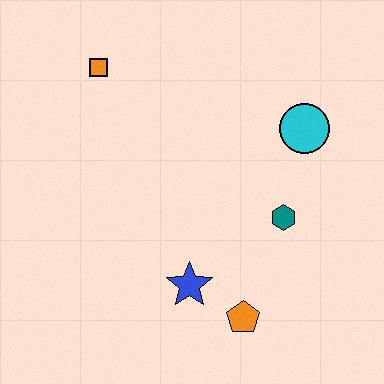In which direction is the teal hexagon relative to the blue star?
The teal hexagon is to the right of the blue star.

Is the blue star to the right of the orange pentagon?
No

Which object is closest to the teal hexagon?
The cyan circle is closest to the teal hexagon.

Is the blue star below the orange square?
Yes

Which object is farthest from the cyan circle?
The orange square is farthest from the cyan circle.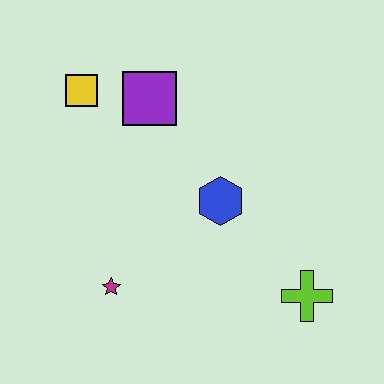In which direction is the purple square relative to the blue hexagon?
The purple square is above the blue hexagon.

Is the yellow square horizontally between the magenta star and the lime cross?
No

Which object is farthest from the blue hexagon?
The yellow square is farthest from the blue hexagon.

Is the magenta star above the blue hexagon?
No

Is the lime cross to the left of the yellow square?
No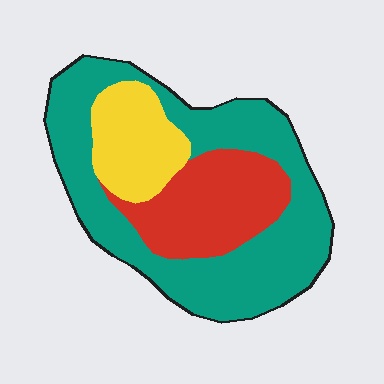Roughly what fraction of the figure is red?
Red takes up about one quarter (1/4) of the figure.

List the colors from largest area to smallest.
From largest to smallest: teal, red, yellow.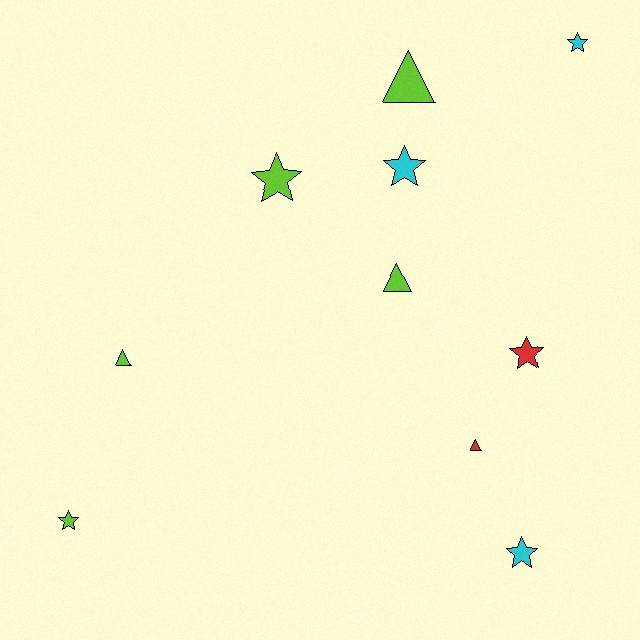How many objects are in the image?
There are 10 objects.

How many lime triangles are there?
There are 3 lime triangles.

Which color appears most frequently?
Lime, with 5 objects.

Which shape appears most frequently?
Star, with 6 objects.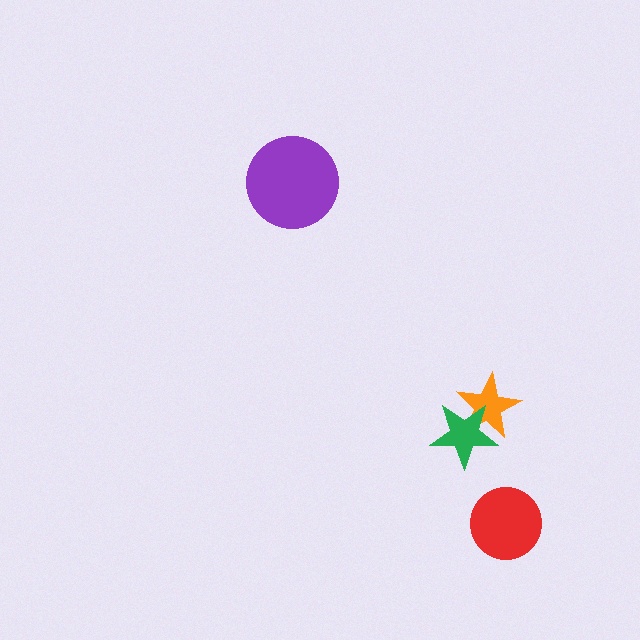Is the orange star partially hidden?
Yes, it is partially covered by another shape.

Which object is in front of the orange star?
The green star is in front of the orange star.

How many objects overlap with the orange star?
1 object overlaps with the orange star.